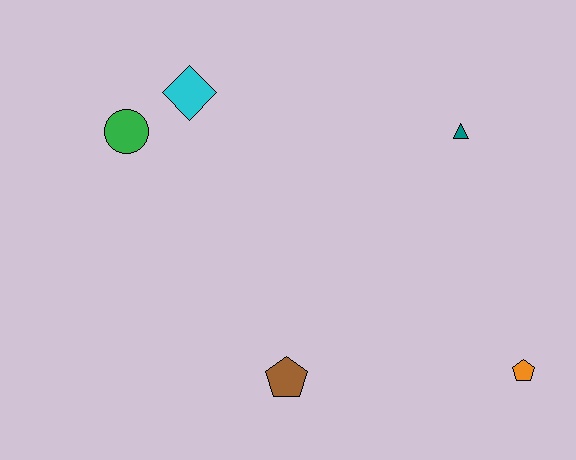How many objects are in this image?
There are 5 objects.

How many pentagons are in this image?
There are 2 pentagons.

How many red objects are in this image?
There are no red objects.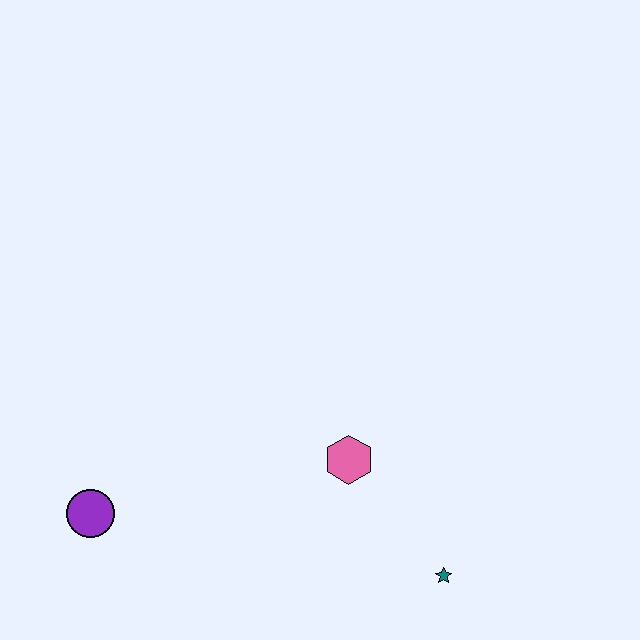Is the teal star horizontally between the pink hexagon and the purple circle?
No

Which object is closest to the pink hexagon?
The teal star is closest to the pink hexagon.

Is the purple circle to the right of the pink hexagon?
No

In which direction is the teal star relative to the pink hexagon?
The teal star is below the pink hexagon.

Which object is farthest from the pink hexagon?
The purple circle is farthest from the pink hexagon.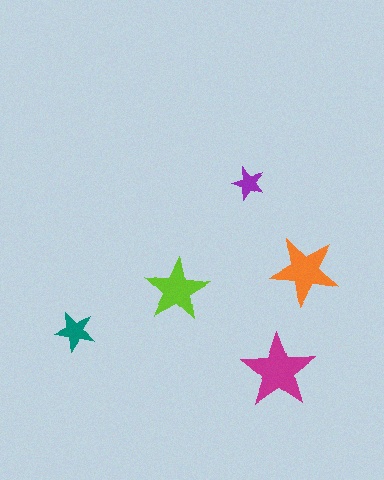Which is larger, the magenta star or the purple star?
The magenta one.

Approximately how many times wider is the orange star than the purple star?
About 2 times wider.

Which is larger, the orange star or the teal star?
The orange one.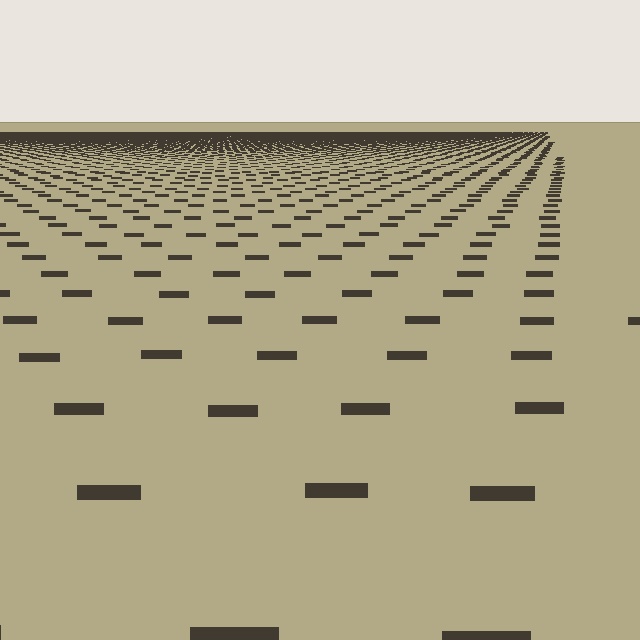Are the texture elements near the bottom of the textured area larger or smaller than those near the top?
Larger. Near the bottom, elements are closer to the viewer and appear at a bigger on-screen size.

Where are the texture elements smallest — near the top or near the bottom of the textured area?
Near the top.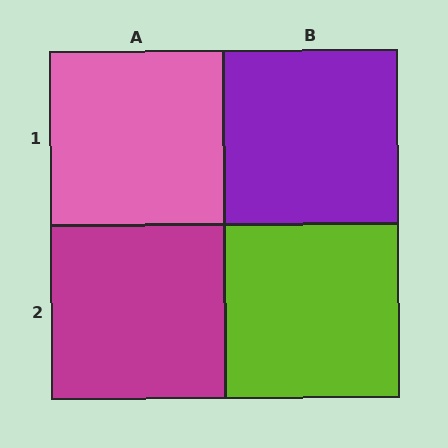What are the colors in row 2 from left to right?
Magenta, lime.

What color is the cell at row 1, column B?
Purple.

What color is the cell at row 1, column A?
Pink.